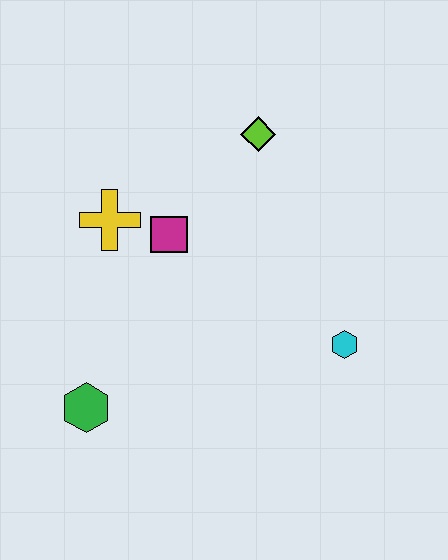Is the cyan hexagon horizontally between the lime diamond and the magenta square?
No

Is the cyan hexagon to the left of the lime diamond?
No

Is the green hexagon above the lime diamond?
No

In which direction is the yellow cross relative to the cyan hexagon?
The yellow cross is to the left of the cyan hexagon.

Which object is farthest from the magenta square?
The cyan hexagon is farthest from the magenta square.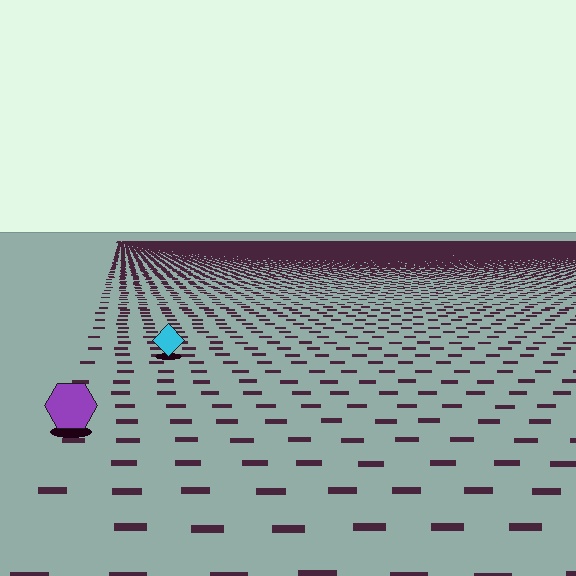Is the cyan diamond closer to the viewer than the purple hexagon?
No. The purple hexagon is closer — you can tell from the texture gradient: the ground texture is coarser near it.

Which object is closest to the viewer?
The purple hexagon is closest. The texture marks near it are larger and more spread out.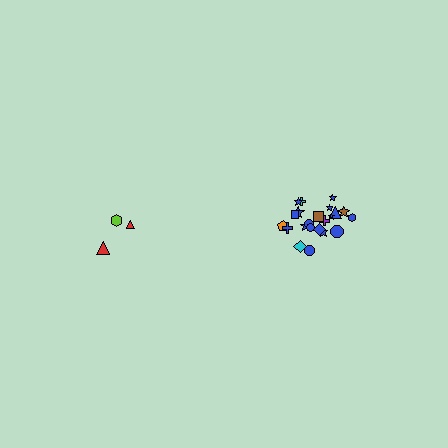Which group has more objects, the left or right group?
The right group.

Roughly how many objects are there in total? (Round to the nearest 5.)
Roughly 25 objects in total.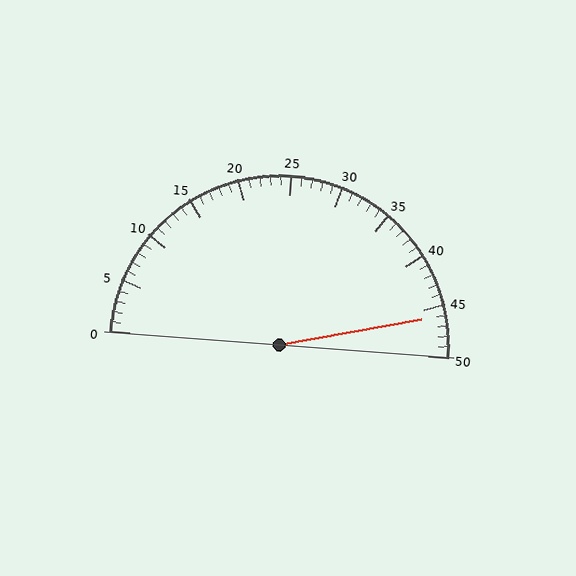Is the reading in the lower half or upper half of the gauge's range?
The reading is in the upper half of the range (0 to 50).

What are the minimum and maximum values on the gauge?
The gauge ranges from 0 to 50.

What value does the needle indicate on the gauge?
The needle indicates approximately 46.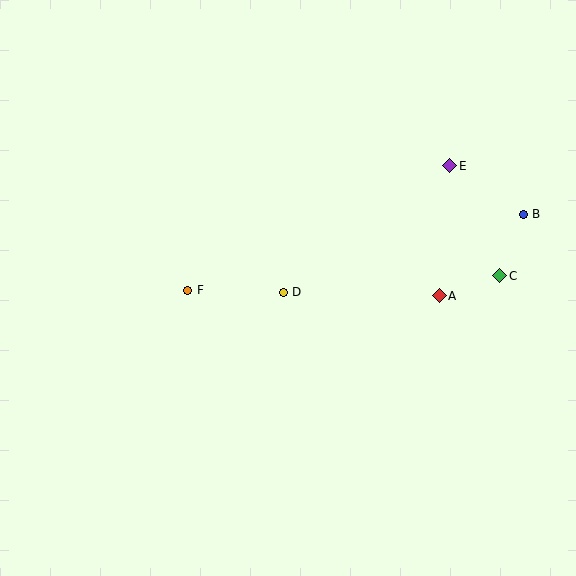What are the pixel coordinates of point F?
Point F is at (188, 290).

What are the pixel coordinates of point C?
Point C is at (500, 276).